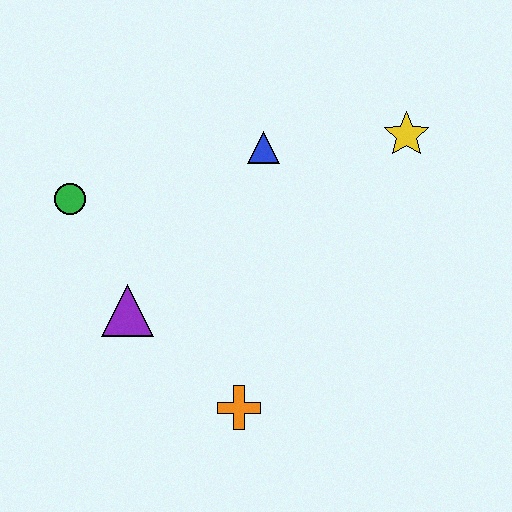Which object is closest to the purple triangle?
The green circle is closest to the purple triangle.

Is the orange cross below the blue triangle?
Yes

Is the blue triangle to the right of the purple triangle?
Yes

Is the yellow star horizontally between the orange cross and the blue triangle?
No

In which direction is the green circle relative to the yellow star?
The green circle is to the left of the yellow star.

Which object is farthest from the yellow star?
The green circle is farthest from the yellow star.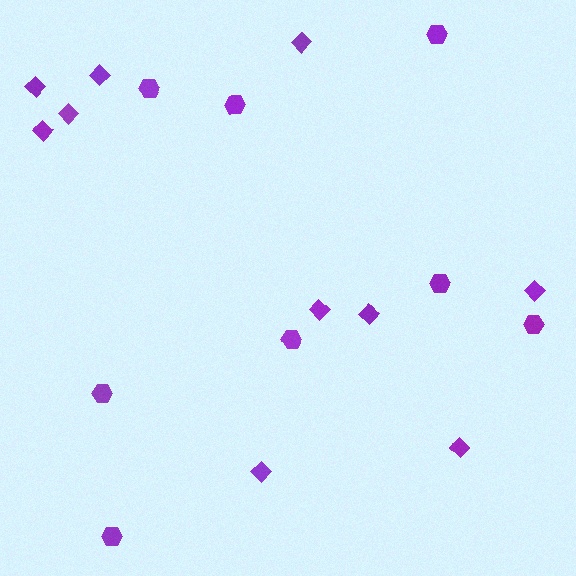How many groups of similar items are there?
There are 2 groups: one group of hexagons (8) and one group of diamonds (10).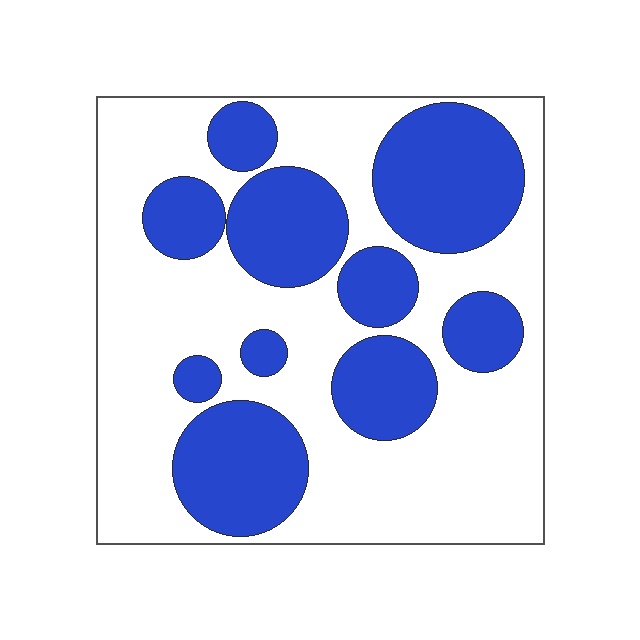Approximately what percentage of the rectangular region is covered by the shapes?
Approximately 40%.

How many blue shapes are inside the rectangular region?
10.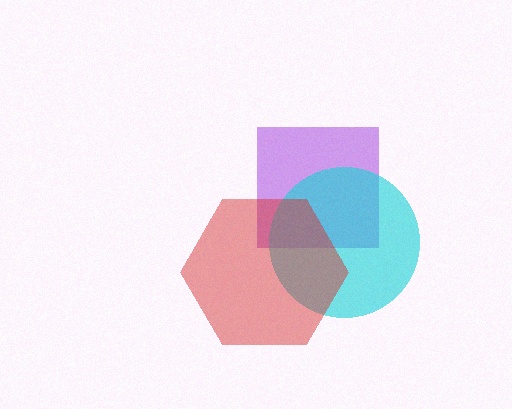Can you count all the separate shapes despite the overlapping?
Yes, there are 3 separate shapes.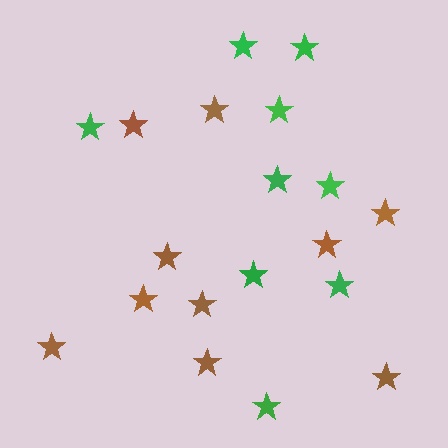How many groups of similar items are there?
There are 2 groups: one group of brown stars (10) and one group of green stars (9).